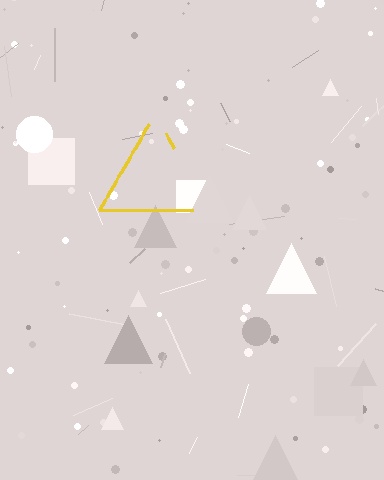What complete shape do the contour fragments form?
The contour fragments form a triangle.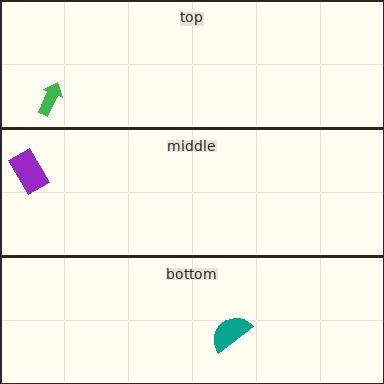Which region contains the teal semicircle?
The bottom region.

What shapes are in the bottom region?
The teal semicircle.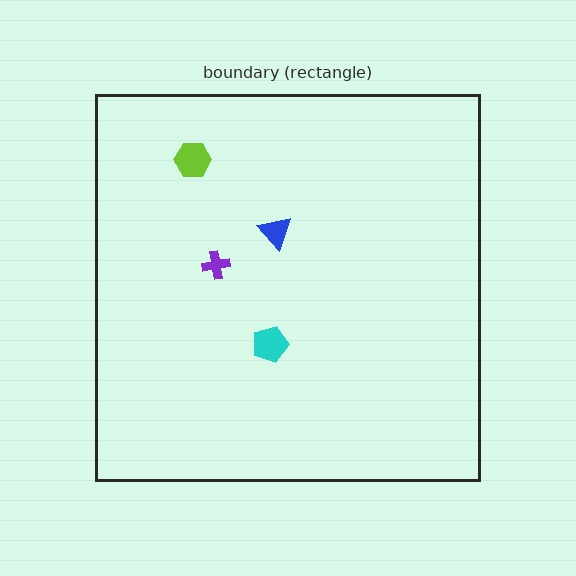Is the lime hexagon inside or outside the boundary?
Inside.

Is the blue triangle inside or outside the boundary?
Inside.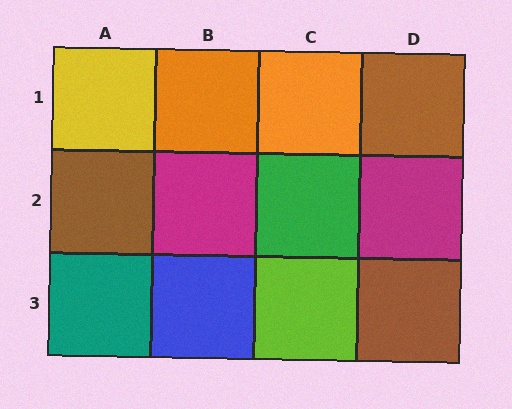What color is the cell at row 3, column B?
Blue.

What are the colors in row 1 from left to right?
Yellow, orange, orange, brown.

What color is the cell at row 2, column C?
Green.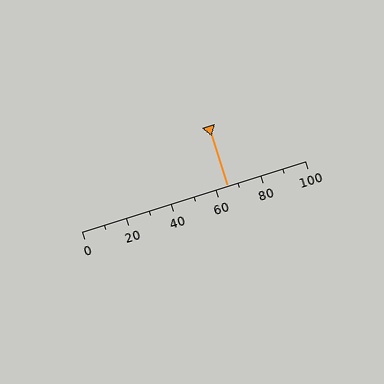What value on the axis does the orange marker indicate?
The marker indicates approximately 65.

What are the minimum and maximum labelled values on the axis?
The axis runs from 0 to 100.